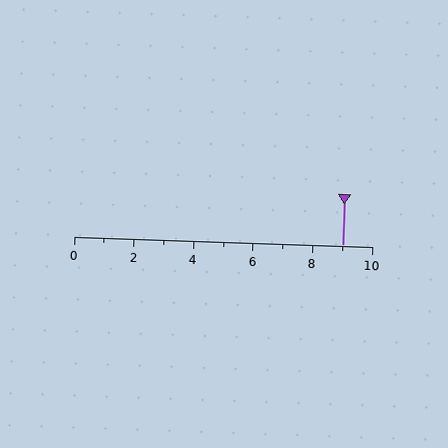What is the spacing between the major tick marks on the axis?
The major ticks are spaced 2 apart.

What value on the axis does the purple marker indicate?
The marker indicates approximately 9.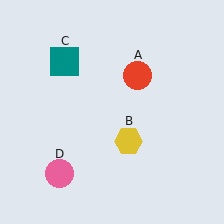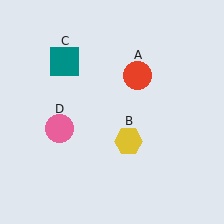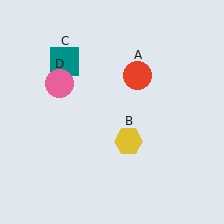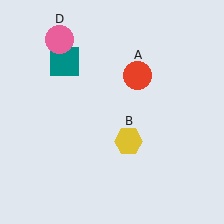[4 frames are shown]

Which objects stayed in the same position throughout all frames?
Red circle (object A) and yellow hexagon (object B) and teal square (object C) remained stationary.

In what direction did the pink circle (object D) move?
The pink circle (object D) moved up.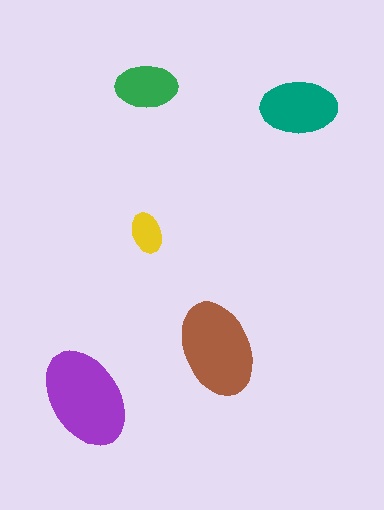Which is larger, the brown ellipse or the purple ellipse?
The purple one.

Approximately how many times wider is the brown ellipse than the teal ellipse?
About 1.5 times wider.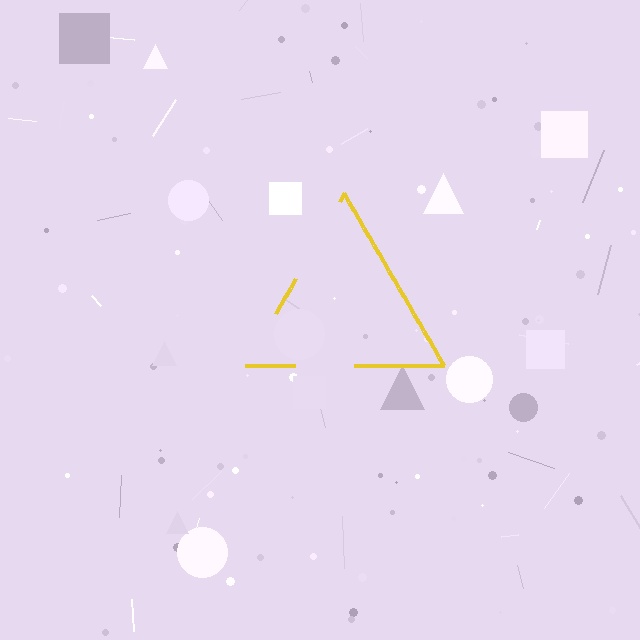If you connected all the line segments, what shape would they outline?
They would outline a triangle.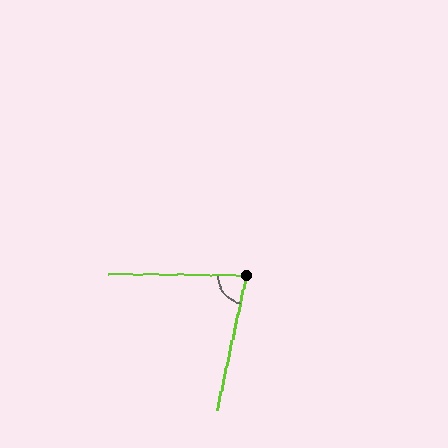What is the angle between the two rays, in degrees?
Approximately 79 degrees.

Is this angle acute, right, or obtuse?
It is acute.